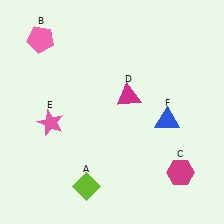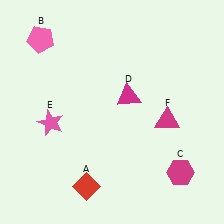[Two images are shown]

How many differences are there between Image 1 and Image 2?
There are 2 differences between the two images.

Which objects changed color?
A changed from lime to red. F changed from blue to magenta.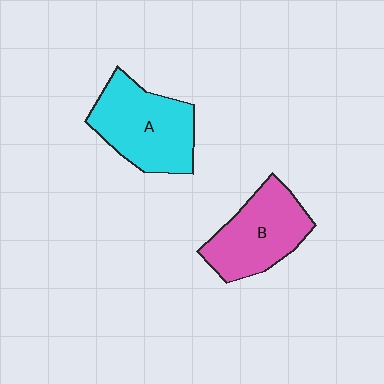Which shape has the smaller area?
Shape B (pink).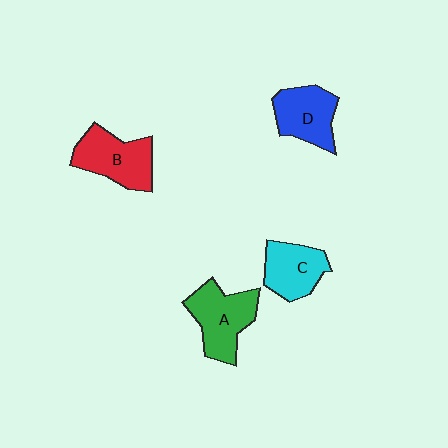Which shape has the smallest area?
Shape C (cyan).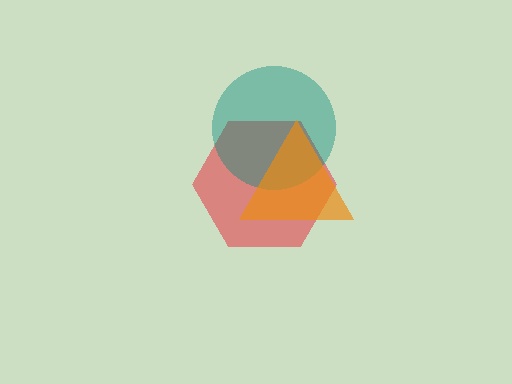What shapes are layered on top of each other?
The layered shapes are: a red hexagon, a teal circle, an orange triangle.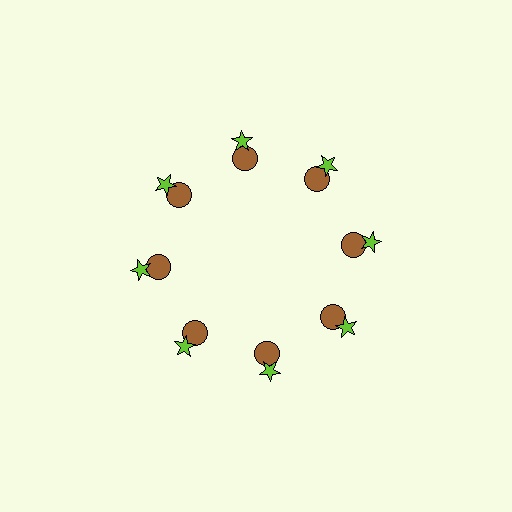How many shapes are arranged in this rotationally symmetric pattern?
There are 16 shapes, arranged in 8 groups of 2.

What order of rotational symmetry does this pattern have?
This pattern has 8-fold rotational symmetry.